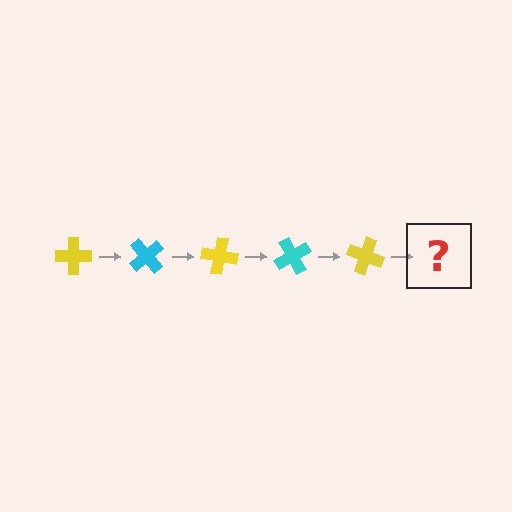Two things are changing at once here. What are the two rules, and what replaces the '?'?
The two rules are that it rotates 50 degrees each step and the color cycles through yellow and cyan. The '?' should be a cyan cross, rotated 250 degrees from the start.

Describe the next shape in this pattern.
It should be a cyan cross, rotated 250 degrees from the start.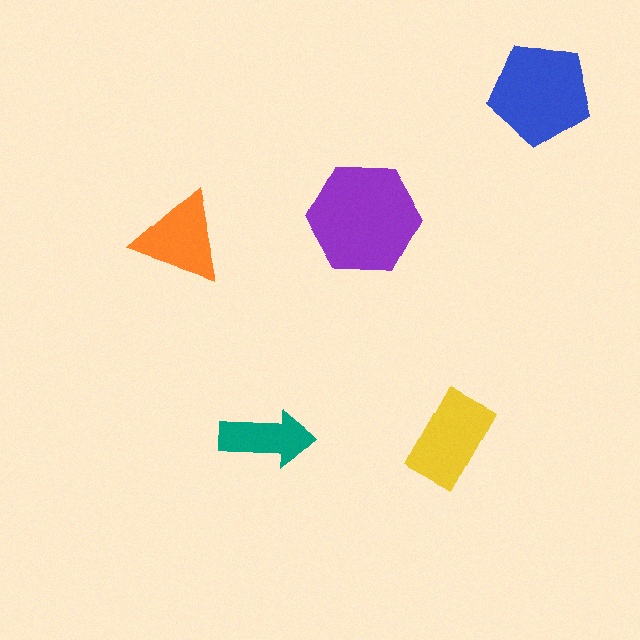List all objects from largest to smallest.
The purple hexagon, the blue pentagon, the yellow rectangle, the orange triangle, the teal arrow.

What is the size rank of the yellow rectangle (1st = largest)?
3rd.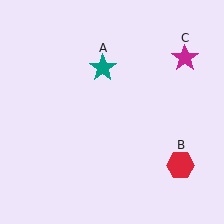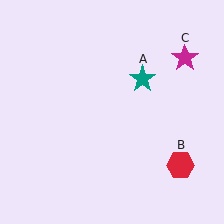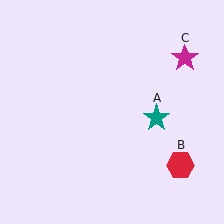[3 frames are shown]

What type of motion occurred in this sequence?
The teal star (object A) rotated clockwise around the center of the scene.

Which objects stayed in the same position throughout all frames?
Red hexagon (object B) and magenta star (object C) remained stationary.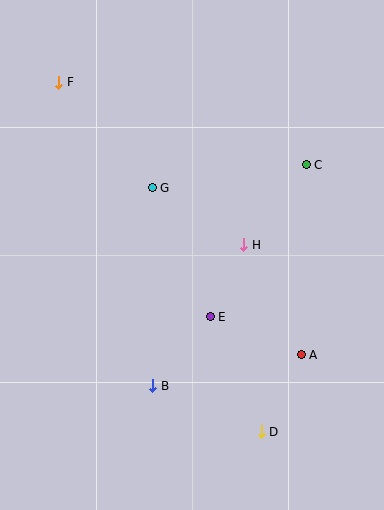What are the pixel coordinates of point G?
Point G is at (152, 188).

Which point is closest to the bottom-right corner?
Point D is closest to the bottom-right corner.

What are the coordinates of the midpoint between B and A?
The midpoint between B and A is at (227, 370).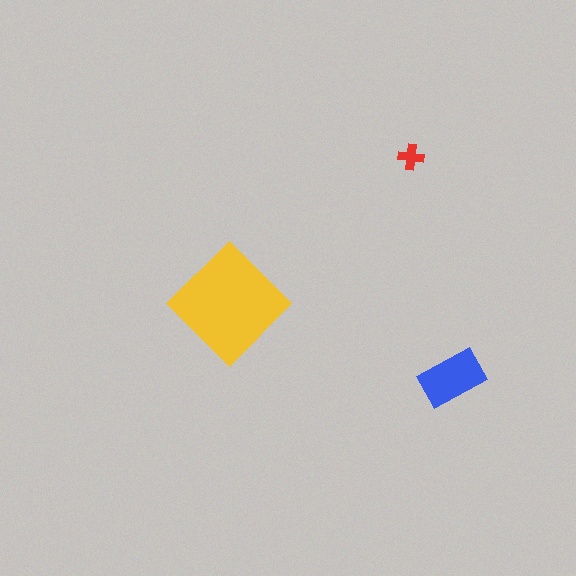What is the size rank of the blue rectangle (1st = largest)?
2nd.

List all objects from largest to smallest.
The yellow diamond, the blue rectangle, the red cross.